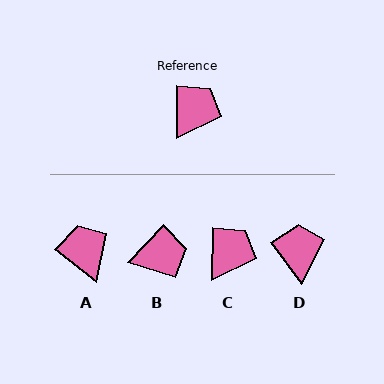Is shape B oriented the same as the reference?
No, it is off by about 43 degrees.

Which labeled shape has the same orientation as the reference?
C.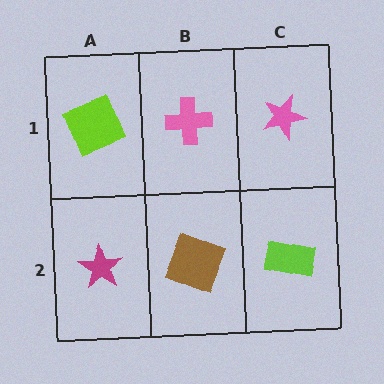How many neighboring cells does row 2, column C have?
2.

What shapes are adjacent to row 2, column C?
A pink star (row 1, column C), a brown square (row 2, column B).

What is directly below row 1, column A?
A magenta star.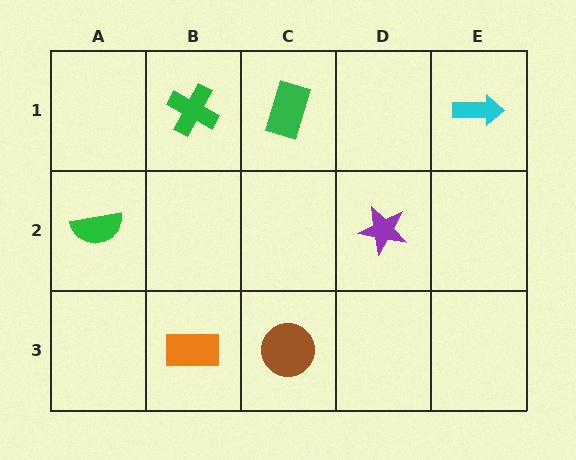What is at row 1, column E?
A cyan arrow.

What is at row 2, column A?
A green semicircle.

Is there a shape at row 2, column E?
No, that cell is empty.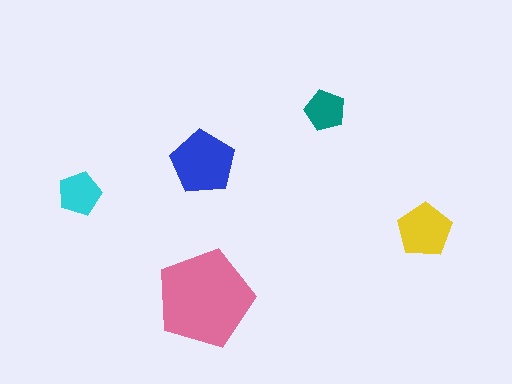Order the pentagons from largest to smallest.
the pink one, the blue one, the yellow one, the cyan one, the teal one.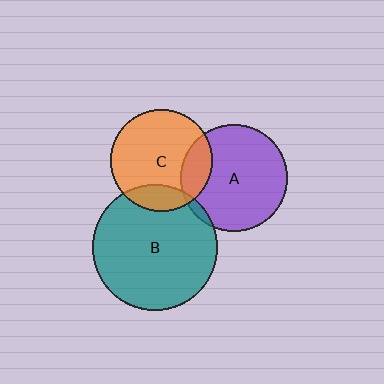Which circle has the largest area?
Circle B (teal).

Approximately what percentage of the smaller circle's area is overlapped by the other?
Approximately 20%.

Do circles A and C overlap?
Yes.